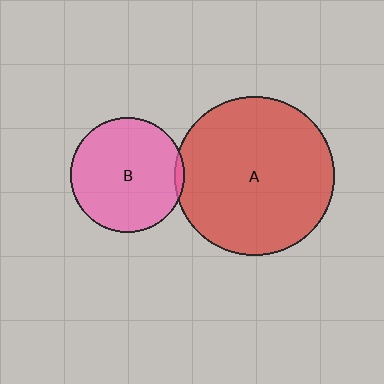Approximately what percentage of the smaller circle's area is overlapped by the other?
Approximately 5%.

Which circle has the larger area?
Circle A (red).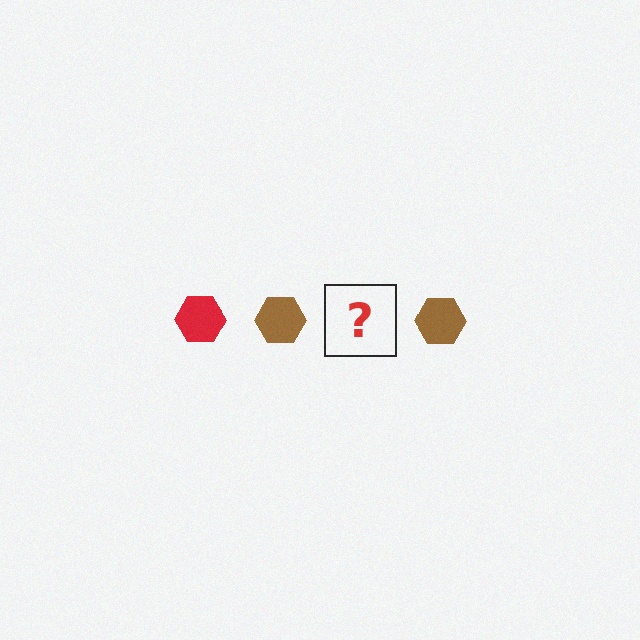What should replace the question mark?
The question mark should be replaced with a red hexagon.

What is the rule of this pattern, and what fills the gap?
The rule is that the pattern cycles through red, brown hexagons. The gap should be filled with a red hexagon.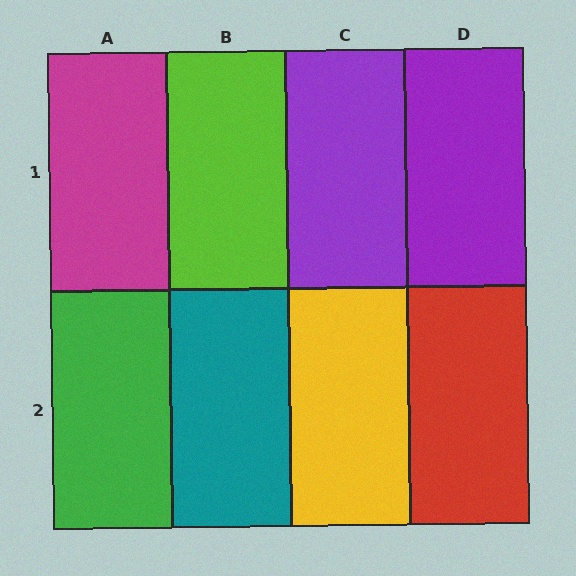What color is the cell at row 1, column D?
Purple.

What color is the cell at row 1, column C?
Purple.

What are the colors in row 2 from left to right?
Green, teal, yellow, red.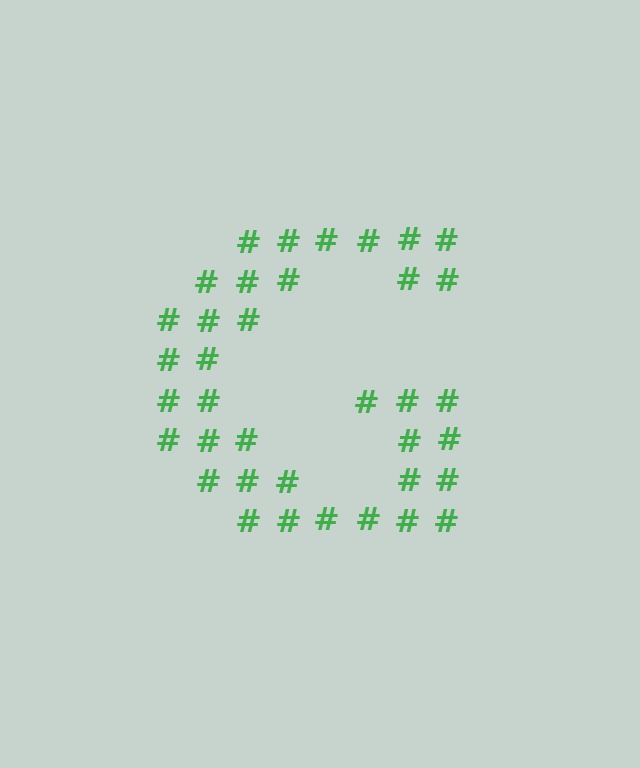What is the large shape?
The large shape is the letter G.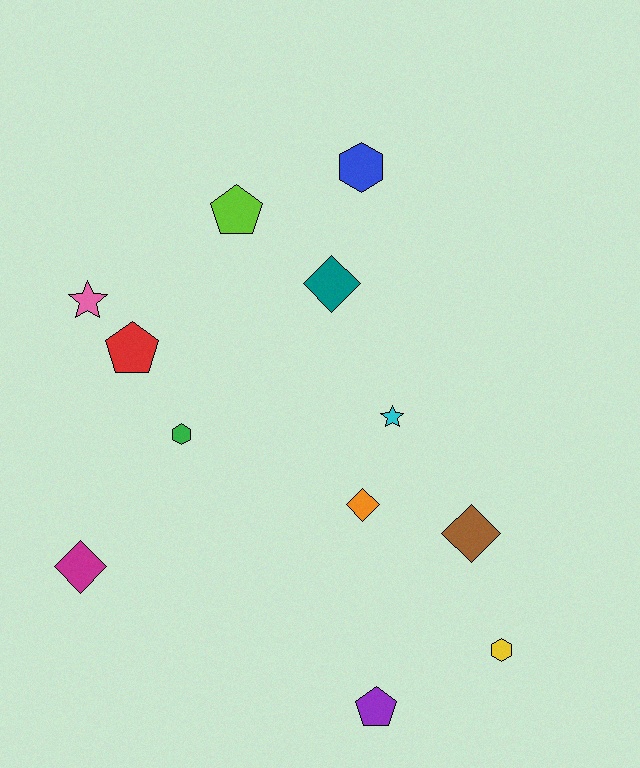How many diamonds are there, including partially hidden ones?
There are 4 diamonds.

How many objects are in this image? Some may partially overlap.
There are 12 objects.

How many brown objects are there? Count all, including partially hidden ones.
There is 1 brown object.